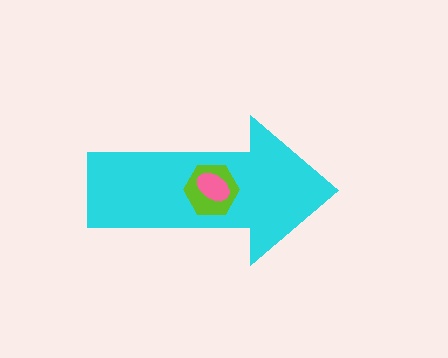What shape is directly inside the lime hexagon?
The pink ellipse.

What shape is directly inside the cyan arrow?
The lime hexagon.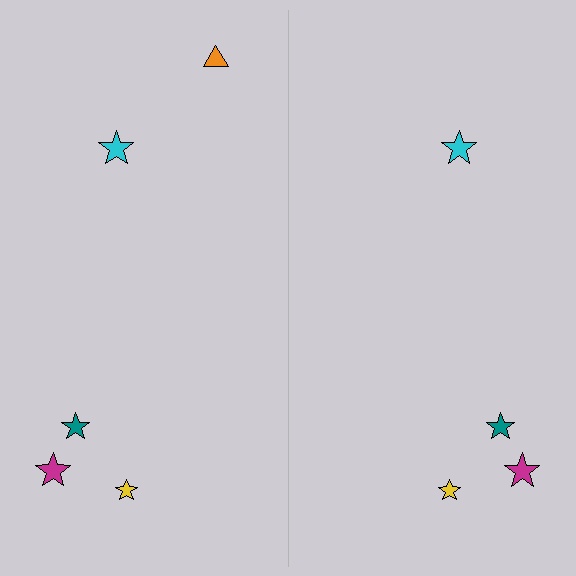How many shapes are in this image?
There are 9 shapes in this image.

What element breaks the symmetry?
A orange triangle is missing from the right side.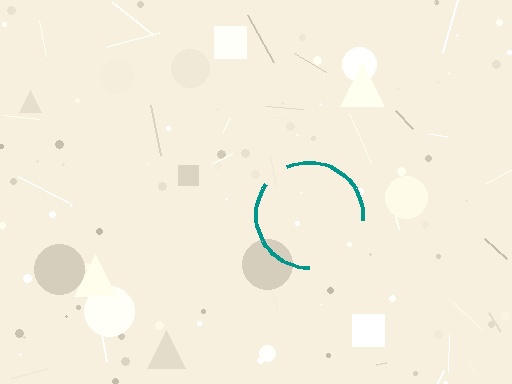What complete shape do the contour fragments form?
The contour fragments form a circle.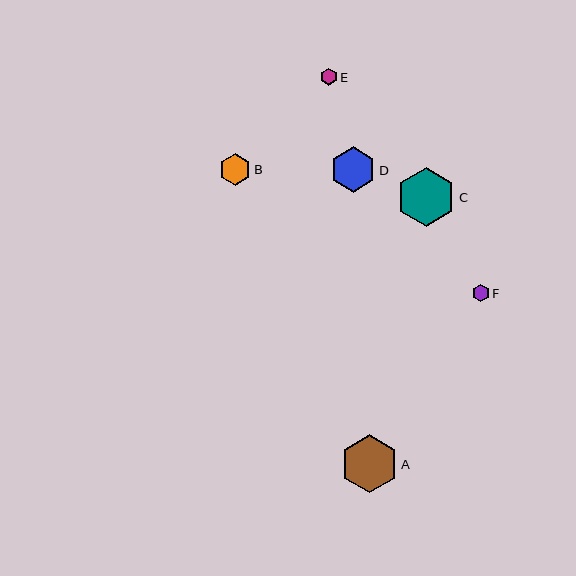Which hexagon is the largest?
Hexagon C is the largest with a size of approximately 59 pixels.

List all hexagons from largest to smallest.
From largest to smallest: C, A, D, B, F, E.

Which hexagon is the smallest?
Hexagon E is the smallest with a size of approximately 17 pixels.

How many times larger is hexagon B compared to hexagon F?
Hexagon B is approximately 1.8 times the size of hexagon F.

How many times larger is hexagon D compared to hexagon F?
Hexagon D is approximately 2.6 times the size of hexagon F.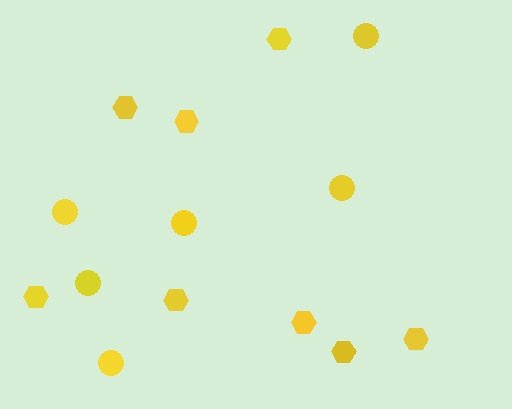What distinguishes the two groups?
There are 2 groups: one group of circles (6) and one group of hexagons (8).